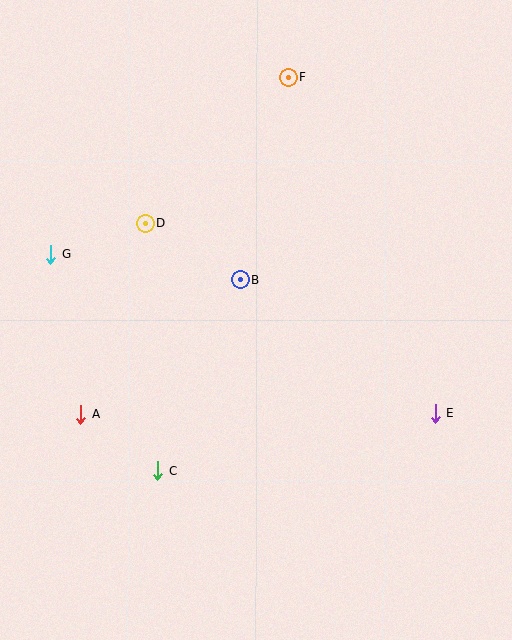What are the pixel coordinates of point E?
Point E is at (435, 413).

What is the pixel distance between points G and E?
The distance between G and E is 416 pixels.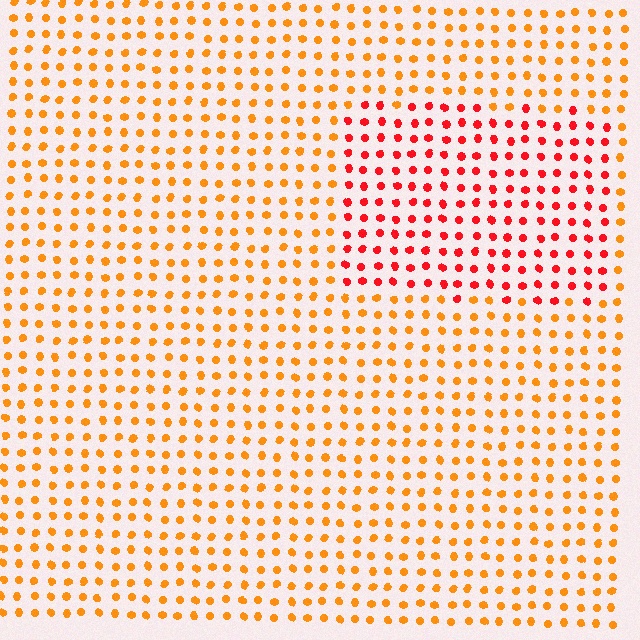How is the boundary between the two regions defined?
The boundary is defined purely by a slight shift in hue (about 37 degrees). Spacing, size, and orientation are identical on both sides.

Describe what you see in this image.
The image is filled with small orange elements in a uniform arrangement. A rectangle-shaped region is visible where the elements are tinted to a slightly different hue, forming a subtle color boundary.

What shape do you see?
I see a rectangle.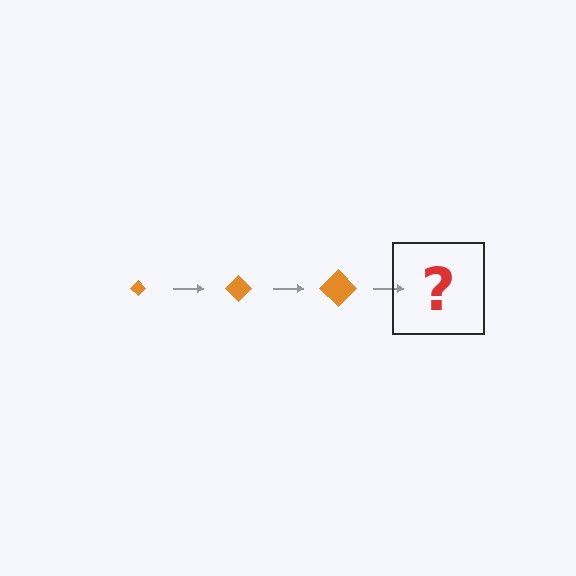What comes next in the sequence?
The next element should be an orange diamond, larger than the previous one.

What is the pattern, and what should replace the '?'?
The pattern is that the diamond gets progressively larger each step. The '?' should be an orange diamond, larger than the previous one.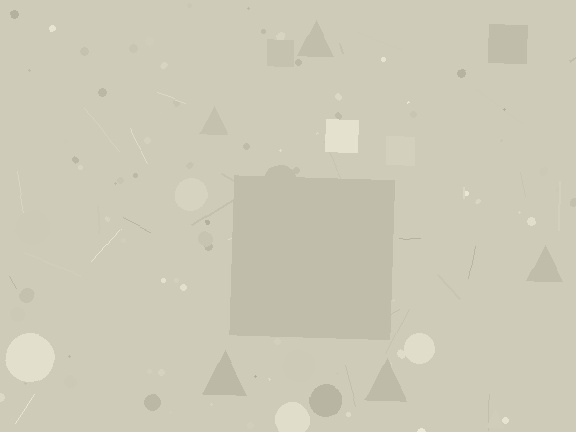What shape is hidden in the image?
A square is hidden in the image.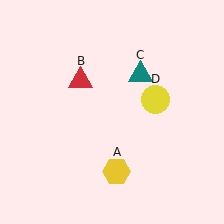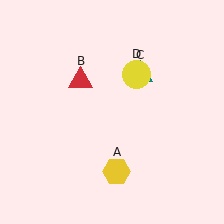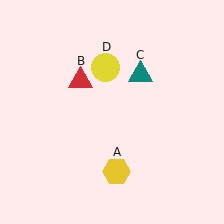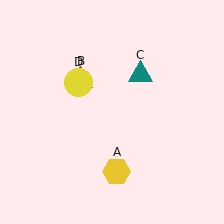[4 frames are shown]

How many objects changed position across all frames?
1 object changed position: yellow circle (object D).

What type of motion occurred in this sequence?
The yellow circle (object D) rotated counterclockwise around the center of the scene.